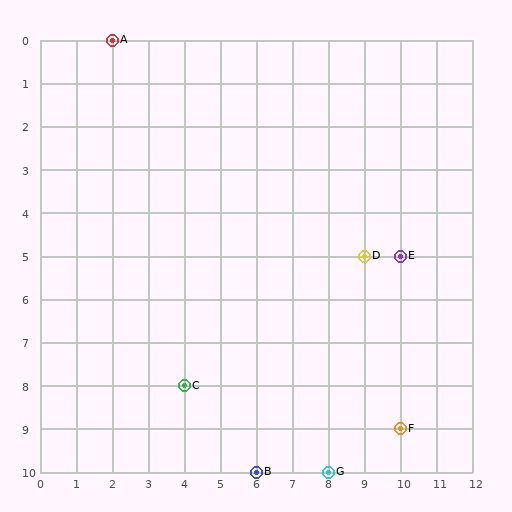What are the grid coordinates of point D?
Point D is at grid coordinates (9, 5).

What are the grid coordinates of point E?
Point E is at grid coordinates (10, 5).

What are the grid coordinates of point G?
Point G is at grid coordinates (8, 10).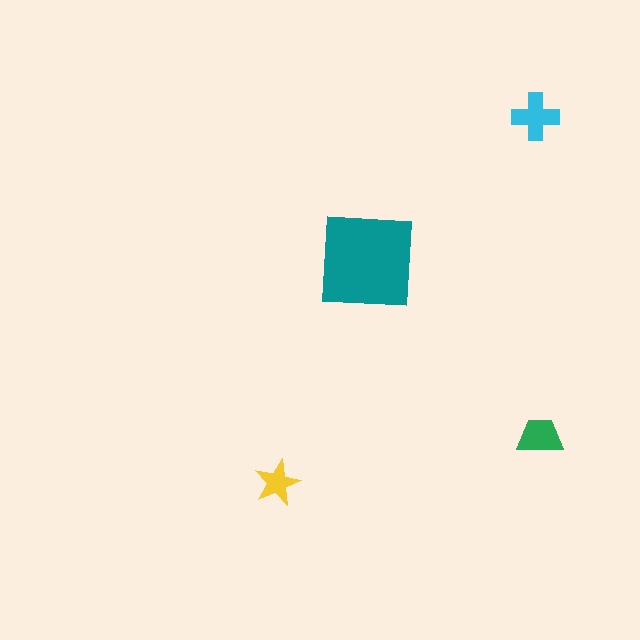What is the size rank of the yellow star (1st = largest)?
4th.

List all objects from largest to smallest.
The teal square, the cyan cross, the green trapezoid, the yellow star.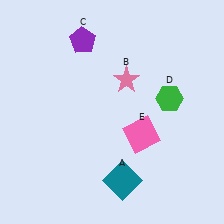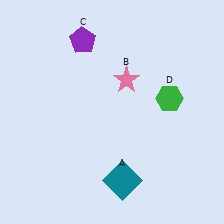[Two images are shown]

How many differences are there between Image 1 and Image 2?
There is 1 difference between the two images.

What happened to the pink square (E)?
The pink square (E) was removed in Image 2. It was in the bottom-right area of Image 1.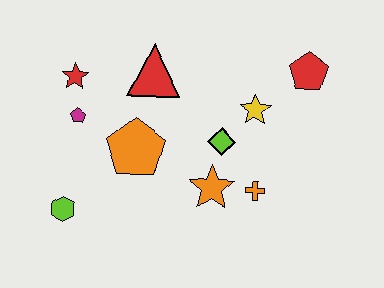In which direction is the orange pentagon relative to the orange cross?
The orange pentagon is to the left of the orange cross.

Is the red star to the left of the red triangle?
Yes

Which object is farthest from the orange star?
The red star is farthest from the orange star.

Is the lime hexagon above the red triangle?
No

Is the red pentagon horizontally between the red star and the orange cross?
No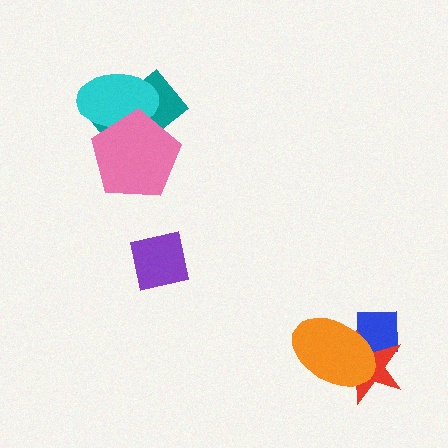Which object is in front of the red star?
The orange ellipse is in front of the red star.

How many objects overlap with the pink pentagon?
2 objects overlap with the pink pentagon.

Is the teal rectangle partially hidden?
Yes, it is partially covered by another shape.